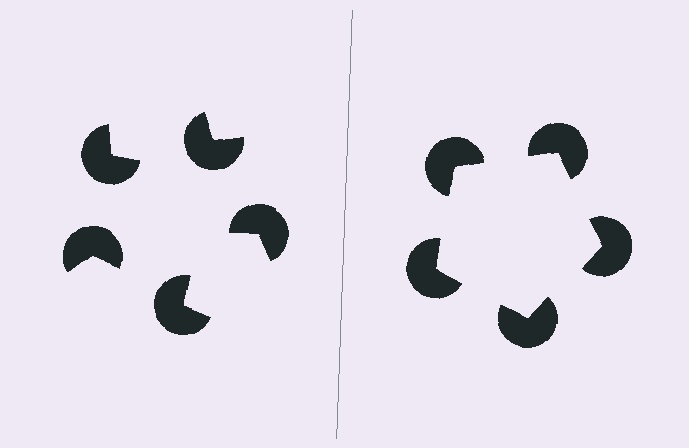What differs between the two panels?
The pac-man discs are positioned identically on both sides; only the wedge orientations differ. On the right they align to a pentagon; on the left they are misaligned.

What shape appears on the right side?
An illusory pentagon.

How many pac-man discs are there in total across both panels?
10 — 5 on each side.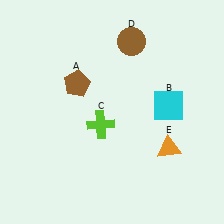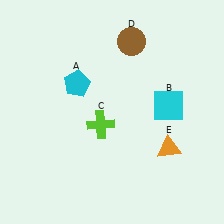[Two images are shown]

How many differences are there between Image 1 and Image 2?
There is 1 difference between the two images.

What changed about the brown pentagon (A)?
In Image 1, A is brown. In Image 2, it changed to cyan.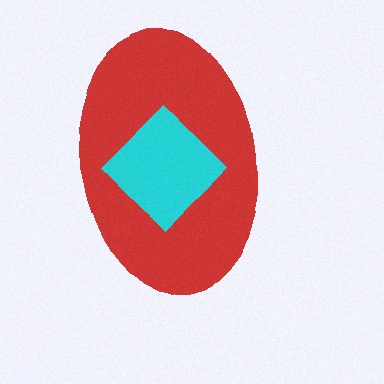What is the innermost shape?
The cyan diamond.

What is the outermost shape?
The red ellipse.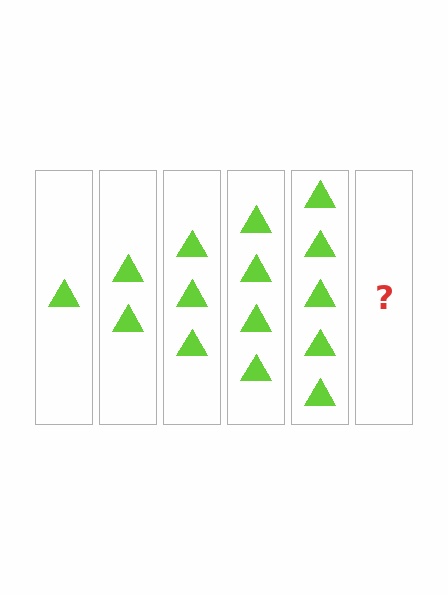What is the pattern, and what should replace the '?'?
The pattern is that each step adds one more triangle. The '?' should be 6 triangles.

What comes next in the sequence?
The next element should be 6 triangles.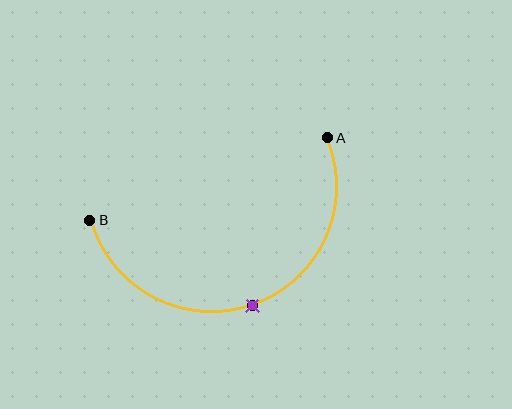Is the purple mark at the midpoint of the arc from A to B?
Yes. The purple mark lies on the arc at equal arc-length from both A and B — it is the arc midpoint.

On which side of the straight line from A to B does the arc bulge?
The arc bulges below the straight line connecting A and B.